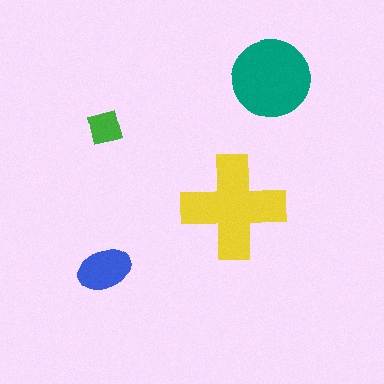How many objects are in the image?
There are 4 objects in the image.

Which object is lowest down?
The blue ellipse is bottommost.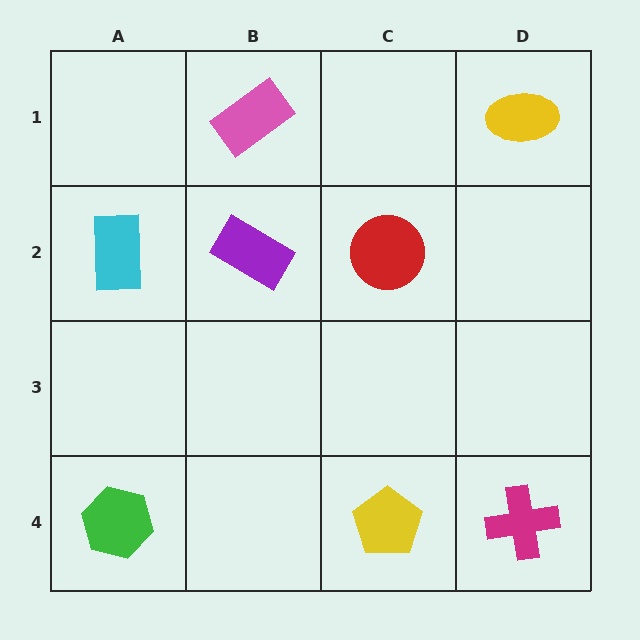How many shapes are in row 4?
3 shapes.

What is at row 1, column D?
A yellow ellipse.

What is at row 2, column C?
A red circle.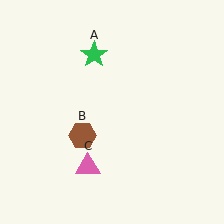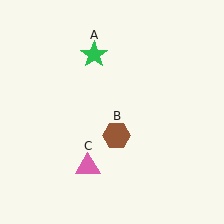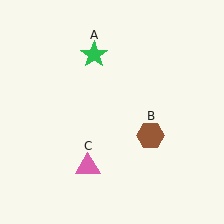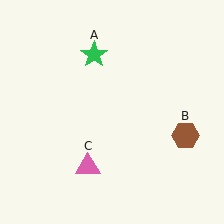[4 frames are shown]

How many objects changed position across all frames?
1 object changed position: brown hexagon (object B).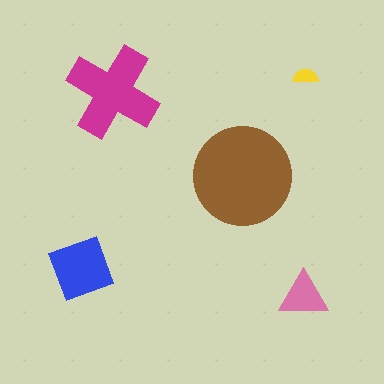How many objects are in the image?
There are 5 objects in the image.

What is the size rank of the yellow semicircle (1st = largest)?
5th.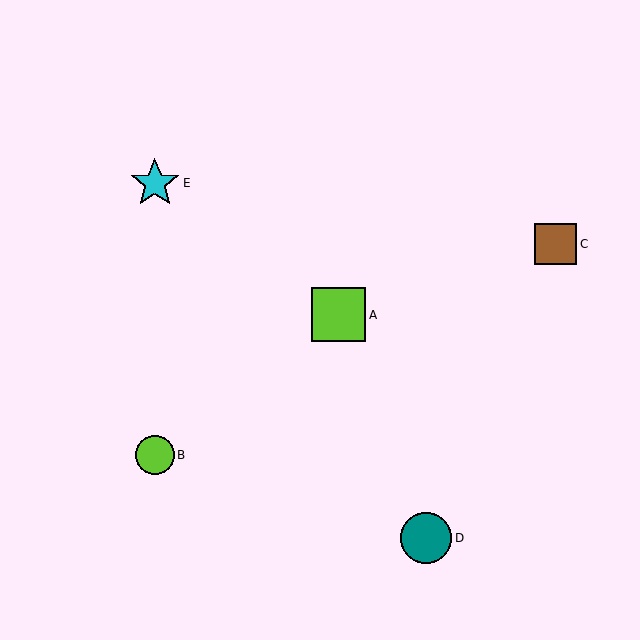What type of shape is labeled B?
Shape B is a lime circle.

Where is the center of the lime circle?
The center of the lime circle is at (155, 455).